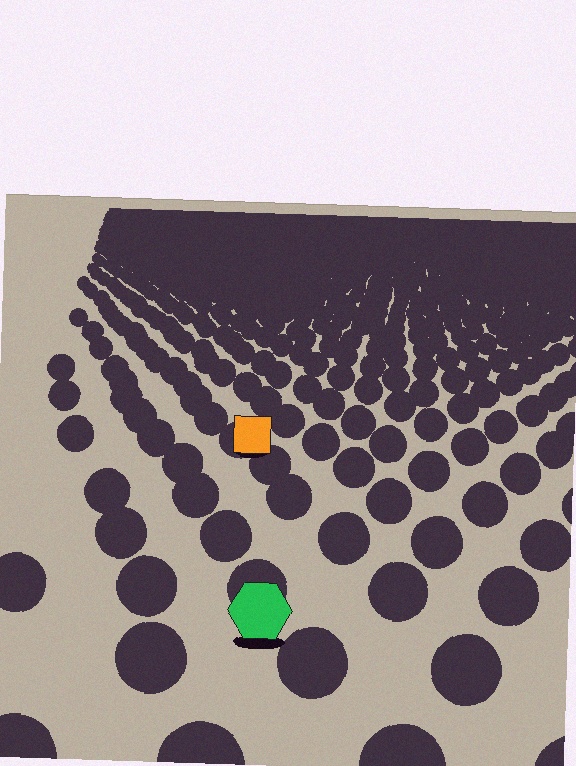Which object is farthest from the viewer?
The orange square is farthest from the viewer. It appears smaller and the ground texture around it is denser.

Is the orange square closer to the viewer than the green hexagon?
No. The green hexagon is closer — you can tell from the texture gradient: the ground texture is coarser near it.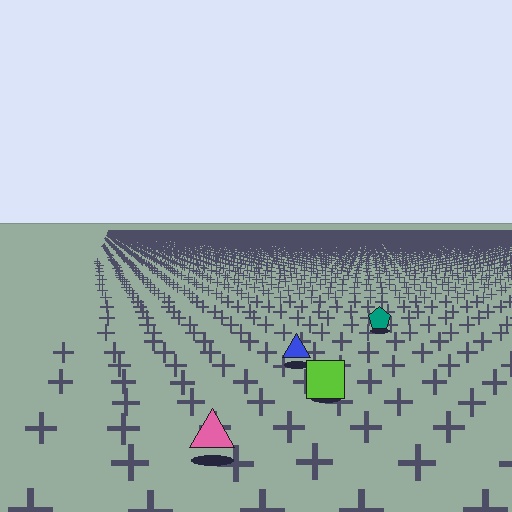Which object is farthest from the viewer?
The teal pentagon is farthest from the viewer. It appears smaller and the ground texture around it is denser.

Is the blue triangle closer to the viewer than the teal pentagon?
Yes. The blue triangle is closer — you can tell from the texture gradient: the ground texture is coarser near it.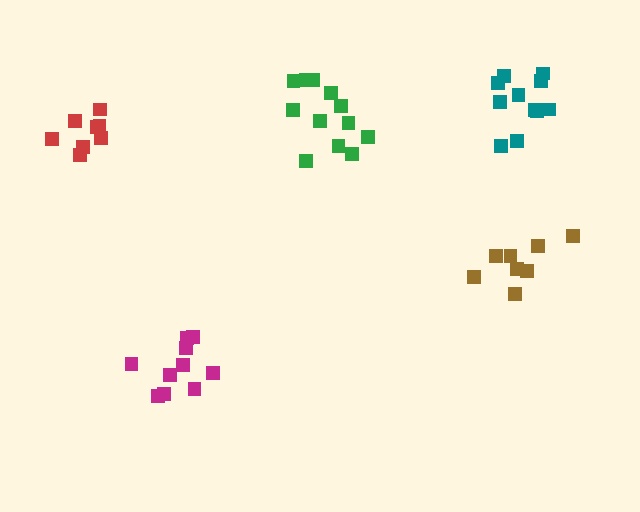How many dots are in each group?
Group 1: 11 dots, Group 2: 12 dots, Group 3: 8 dots, Group 4: 8 dots, Group 5: 10 dots (49 total).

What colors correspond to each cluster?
The clusters are colored: teal, green, brown, red, magenta.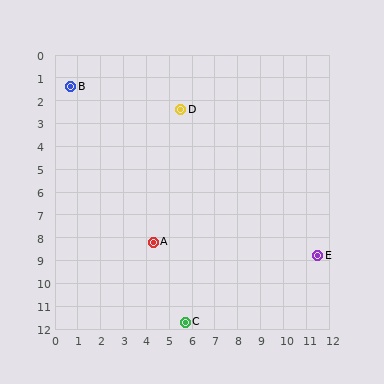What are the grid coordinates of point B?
Point B is at approximately (0.7, 1.4).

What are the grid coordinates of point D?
Point D is at approximately (5.5, 2.4).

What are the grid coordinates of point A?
Point A is at approximately (4.3, 8.2).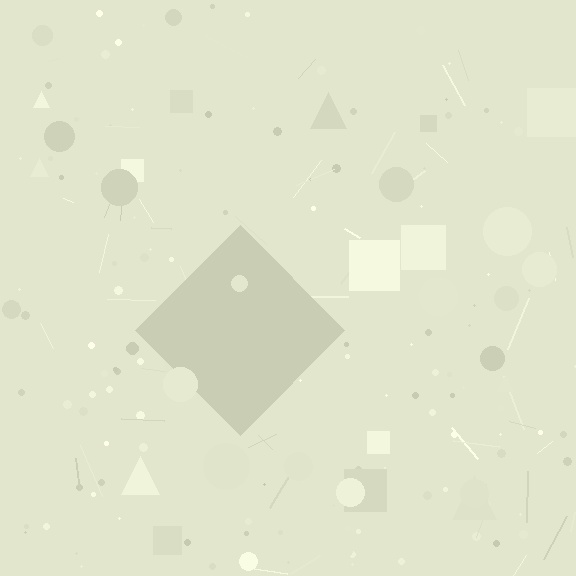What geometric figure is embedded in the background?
A diamond is embedded in the background.